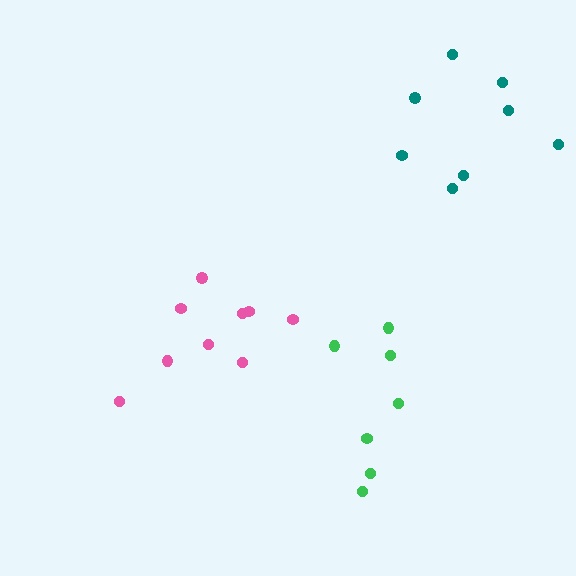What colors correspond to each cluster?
The clusters are colored: pink, teal, green.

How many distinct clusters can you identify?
There are 3 distinct clusters.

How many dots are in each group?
Group 1: 9 dots, Group 2: 8 dots, Group 3: 7 dots (24 total).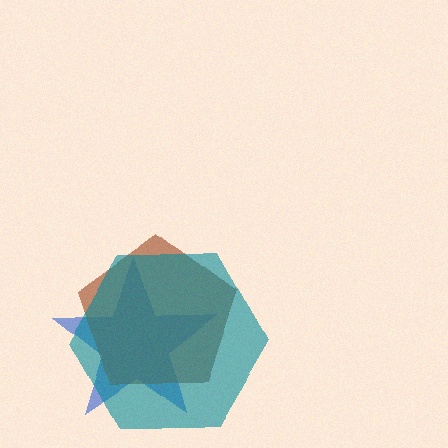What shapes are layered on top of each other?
The layered shapes are: a blue star, a brown pentagon, a teal hexagon.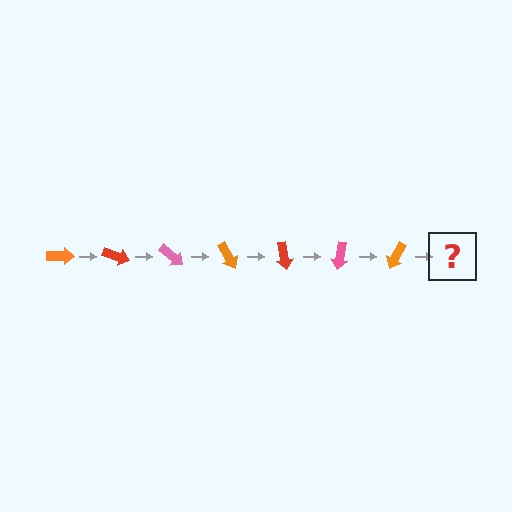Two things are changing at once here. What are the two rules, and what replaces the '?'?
The two rules are that it rotates 20 degrees each step and the color cycles through orange, red, and pink. The '?' should be a red arrow, rotated 140 degrees from the start.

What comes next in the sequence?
The next element should be a red arrow, rotated 140 degrees from the start.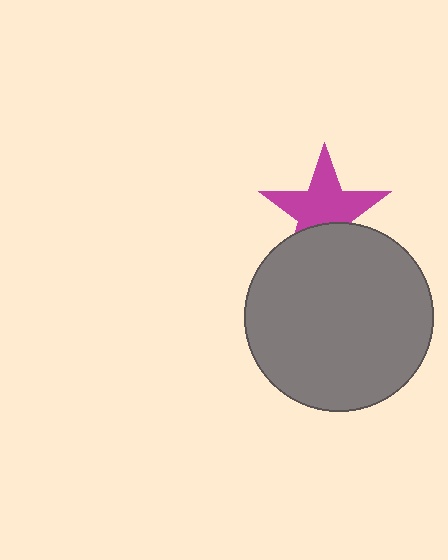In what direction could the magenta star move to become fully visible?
The magenta star could move up. That would shift it out from behind the gray circle entirely.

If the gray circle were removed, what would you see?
You would see the complete magenta star.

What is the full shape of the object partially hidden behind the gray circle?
The partially hidden object is a magenta star.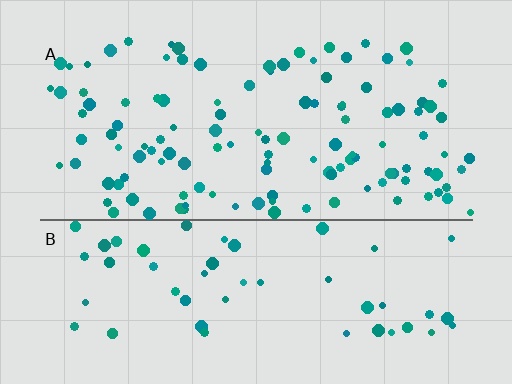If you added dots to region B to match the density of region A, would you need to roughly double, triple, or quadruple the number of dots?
Approximately double.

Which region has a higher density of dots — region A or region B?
A (the top).